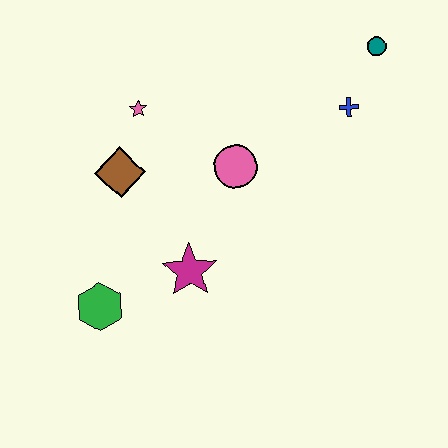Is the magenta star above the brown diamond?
No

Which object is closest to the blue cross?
The teal circle is closest to the blue cross.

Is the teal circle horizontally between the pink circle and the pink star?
No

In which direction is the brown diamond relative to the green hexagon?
The brown diamond is above the green hexagon.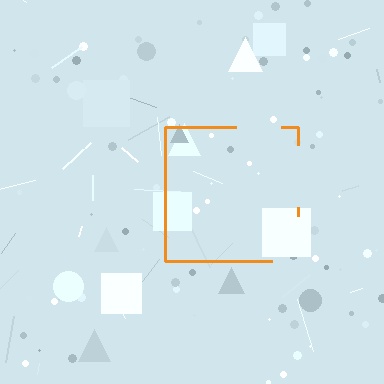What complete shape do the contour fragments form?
The contour fragments form a square.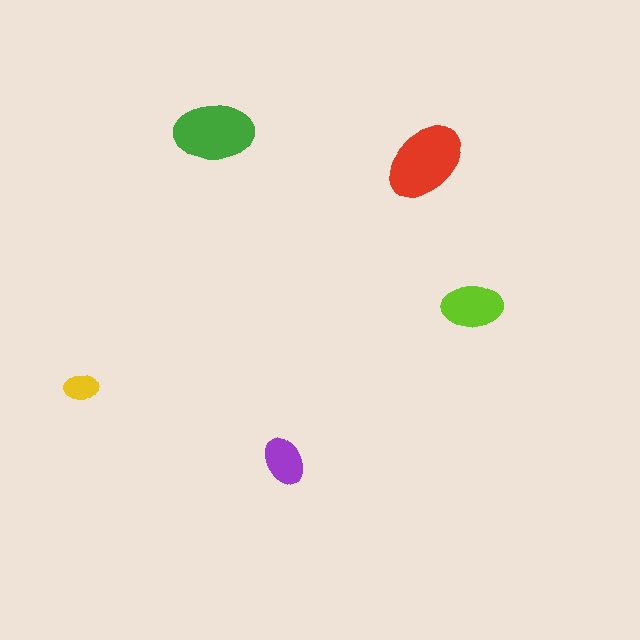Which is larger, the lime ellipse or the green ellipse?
The green one.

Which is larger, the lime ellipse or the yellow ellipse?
The lime one.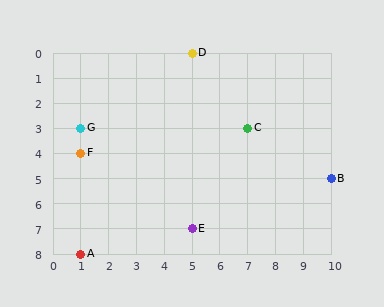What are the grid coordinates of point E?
Point E is at grid coordinates (5, 7).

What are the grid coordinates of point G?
Point G is at grid coordinates (1, 3).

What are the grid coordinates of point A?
Point A is at grid coordinates (1, 8).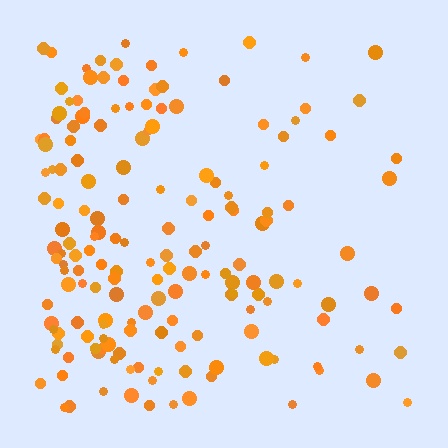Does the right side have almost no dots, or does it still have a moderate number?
Still a moderate number, just noticeably fewer than the left.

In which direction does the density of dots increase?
From right to left, with the left side densest.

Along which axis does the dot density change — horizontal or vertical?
Horizontal.